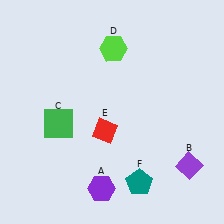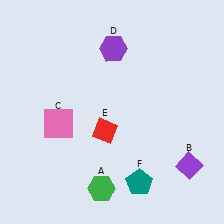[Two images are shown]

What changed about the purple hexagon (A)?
In Image 1, A is purple. In Image 2, it changed to green.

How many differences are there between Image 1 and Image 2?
There are 3 differences between the two images.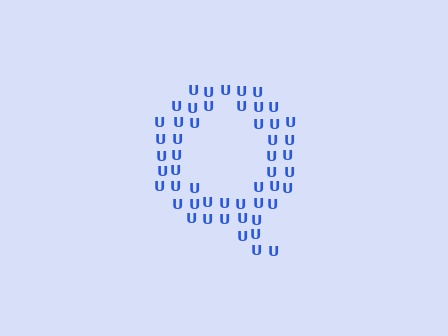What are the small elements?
The small elements are letter U's.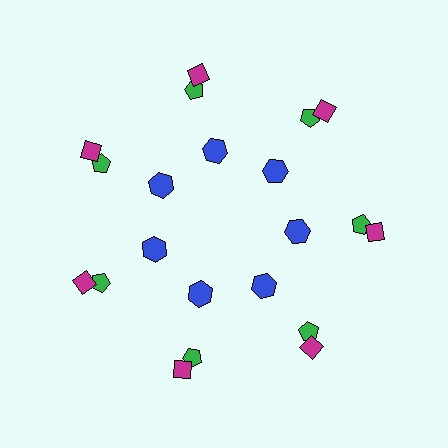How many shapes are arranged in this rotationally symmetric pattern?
There are 21 shapes, arranged in 7 groups of 3.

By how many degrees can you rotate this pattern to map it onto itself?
The pattern maps onto itself every 51 degrees of rotation.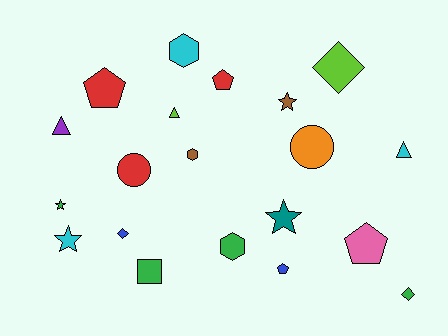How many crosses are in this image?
There are no crosses.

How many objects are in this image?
There are 20 objects.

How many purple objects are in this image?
There is 1 purple object.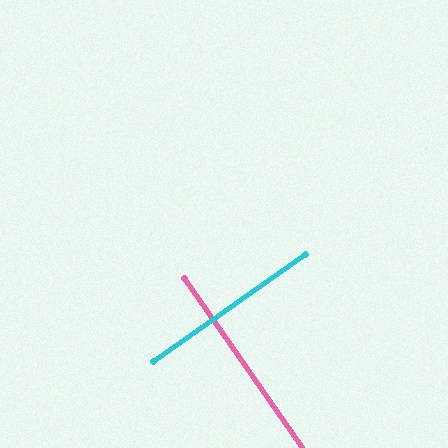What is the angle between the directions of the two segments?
Approximately 90 degrees.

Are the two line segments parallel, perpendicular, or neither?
Perpendicular — they meet at approximately 90°.